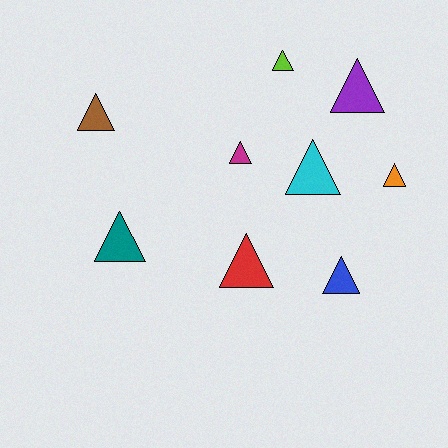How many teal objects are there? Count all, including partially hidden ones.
There is 1 teal object.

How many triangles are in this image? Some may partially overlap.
There are 9 triangles.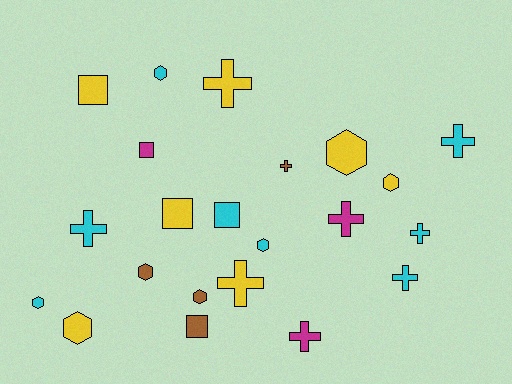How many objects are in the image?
There are 22 objects.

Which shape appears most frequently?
Cross, with 9 objects.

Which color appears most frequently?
Cyan, with 8 objects.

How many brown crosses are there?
There is 1 brown cross.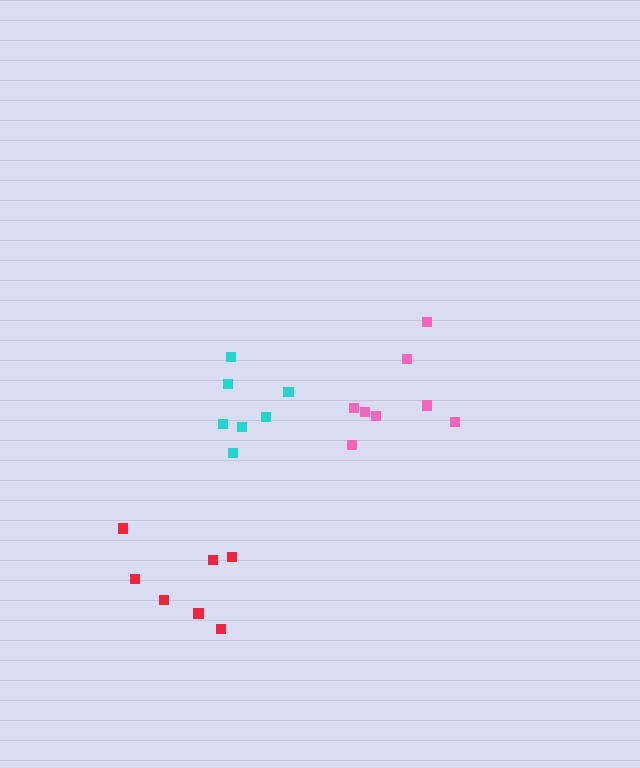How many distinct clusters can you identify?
There are 3 distinct clusters.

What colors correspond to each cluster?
The clusters are colored: cyan, red, pink.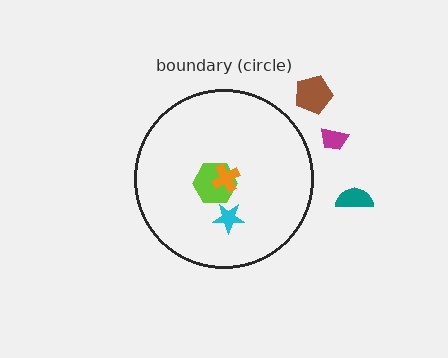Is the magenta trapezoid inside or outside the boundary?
Outside.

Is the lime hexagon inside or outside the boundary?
Inside.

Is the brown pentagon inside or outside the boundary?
Outside.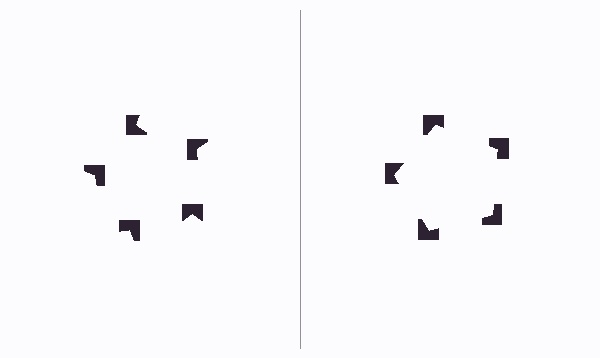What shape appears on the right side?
An illusory pentagon.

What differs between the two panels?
The notched squares are positioned identically on both sides; only the wedge orientations differ. On the right they align to a pentagon; on the left they are misaligned.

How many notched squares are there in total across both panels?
10 — 5 on each side.